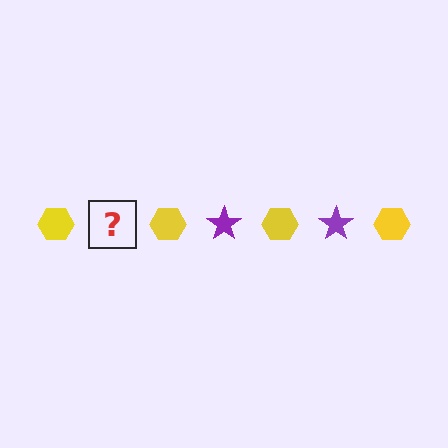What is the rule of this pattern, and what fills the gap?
The rule is that the pattern alternates between yellow hexagon and purple star. The gap should be filled with a purple star.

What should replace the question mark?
The question mark should be replaced with a purple star.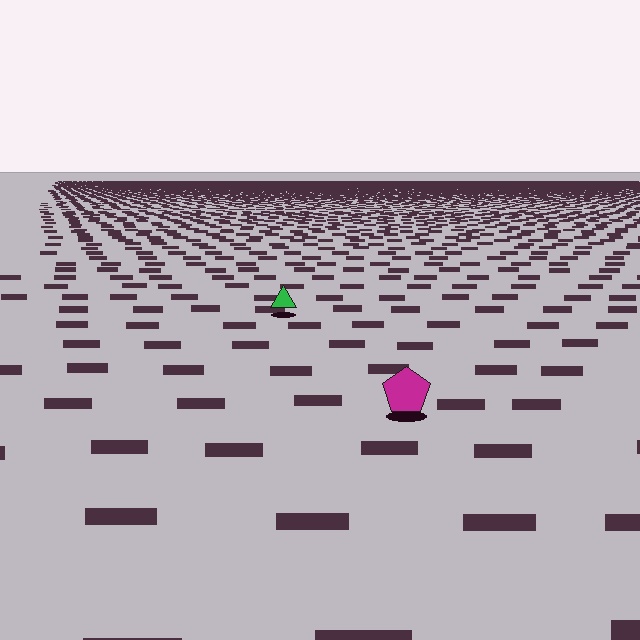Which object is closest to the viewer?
The magenta pentagon is closest. The texture marks near it are larger and more spread out.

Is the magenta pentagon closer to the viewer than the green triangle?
Yes. The magenta pentagon is closer — you can tell from the texture gradient: the ground texture is coarser near it.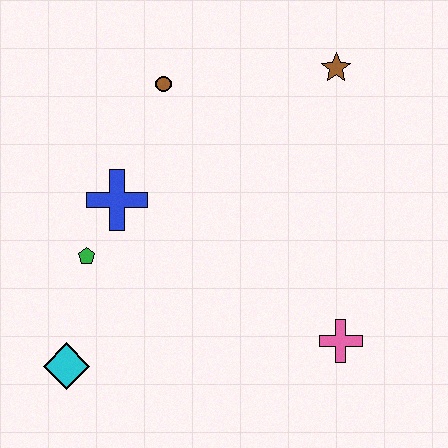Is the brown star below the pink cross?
No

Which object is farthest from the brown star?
The cyan diamond is farthest from the brown star.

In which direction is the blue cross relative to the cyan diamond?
The blue cross is above the cyan diamond.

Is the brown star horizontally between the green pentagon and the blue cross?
No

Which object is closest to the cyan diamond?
The green pentagon is closest to the cyan diamond.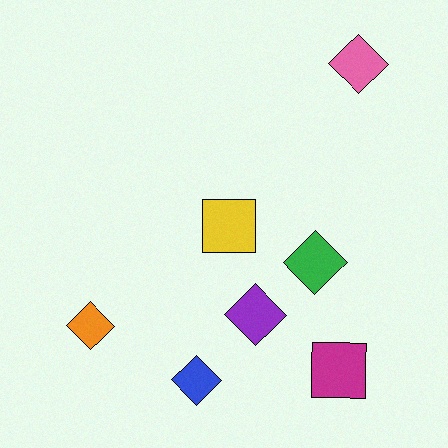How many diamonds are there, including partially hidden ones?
There are 5 diamonds.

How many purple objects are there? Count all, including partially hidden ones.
There is 1 purple object.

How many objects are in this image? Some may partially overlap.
There are 7 objects.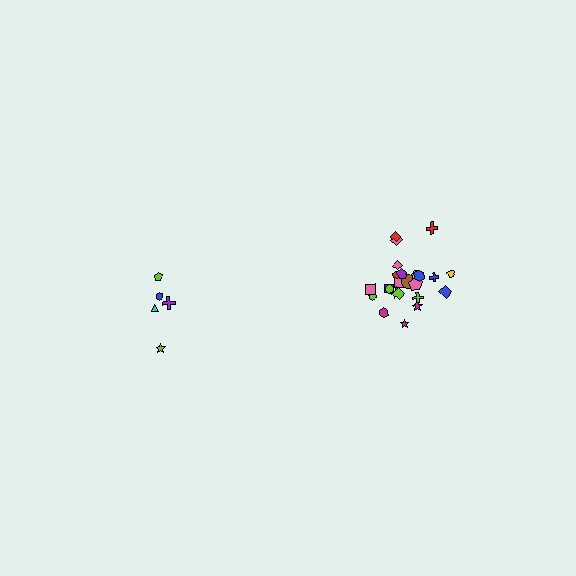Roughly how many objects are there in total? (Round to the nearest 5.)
Roughly 30 objects in total.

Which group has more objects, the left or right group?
The right group.